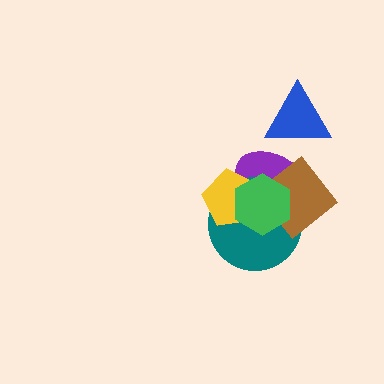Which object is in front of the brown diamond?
The green hexagon is in front of the brown diamond.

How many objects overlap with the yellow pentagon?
3 objects overlap with the yellow pentagon.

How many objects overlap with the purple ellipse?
5 objects overlap with the purple ellipse.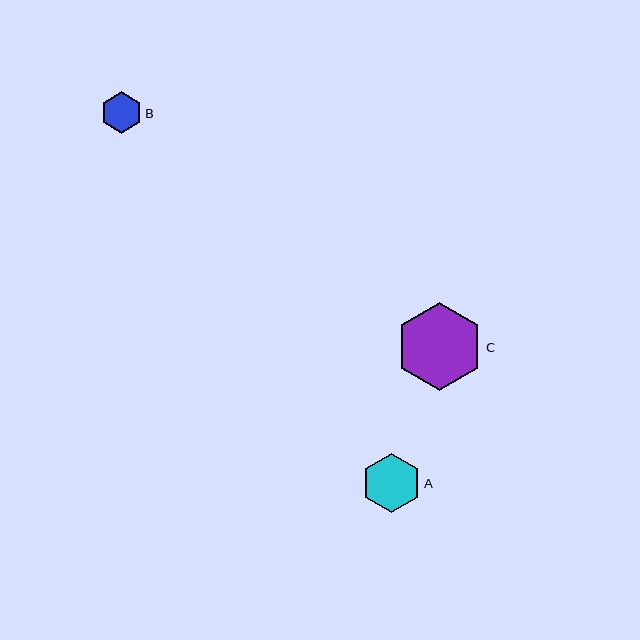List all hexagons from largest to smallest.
From largest to smallest: C, A, B.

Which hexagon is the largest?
Hexagon C is the largest with a size of approximately 88 pixels.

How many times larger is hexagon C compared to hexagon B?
Hexagon C is approximately 2.1 times the size of hexagon B.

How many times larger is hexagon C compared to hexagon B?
Hexagon C is approximately 2.1 times the size of hexagon B.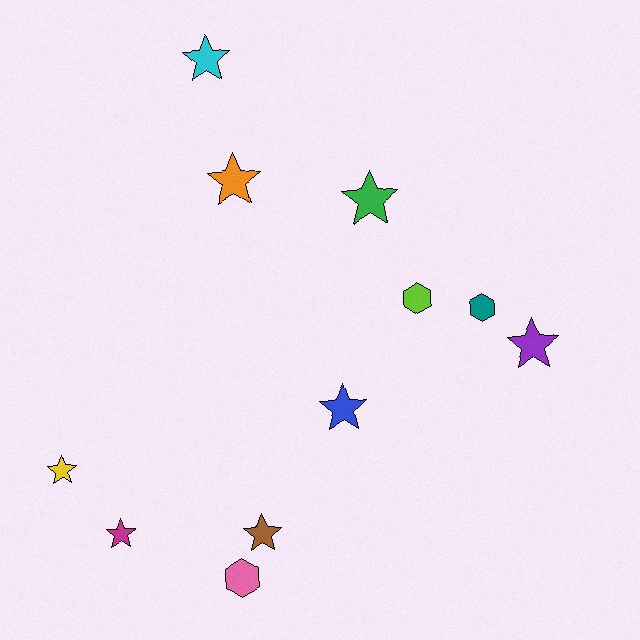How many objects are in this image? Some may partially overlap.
There are 11 objects.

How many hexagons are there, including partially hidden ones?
There are 3 hexagons.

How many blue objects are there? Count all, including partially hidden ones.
There is 1 blue object.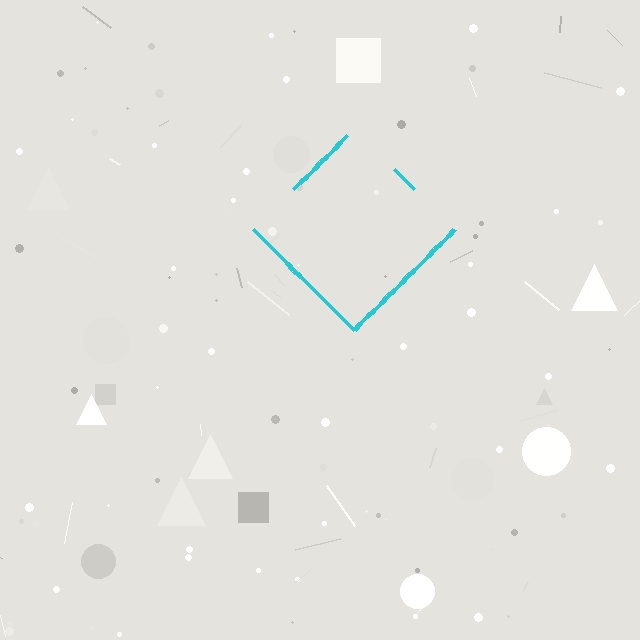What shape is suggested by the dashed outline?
The dashed outline suggests a diamond.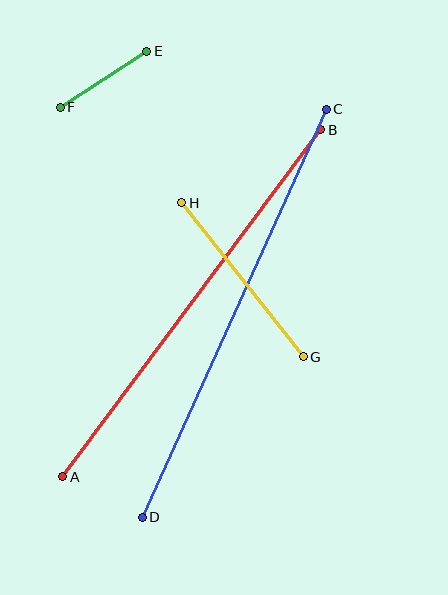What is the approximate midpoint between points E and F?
The midpoint is at approximately (103, 79) pixels.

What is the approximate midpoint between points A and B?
The midpoint is at approximately (192, 303) pixels.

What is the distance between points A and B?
The distance is approximately 433 pixels.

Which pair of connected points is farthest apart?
Points C and D are farthest apart.